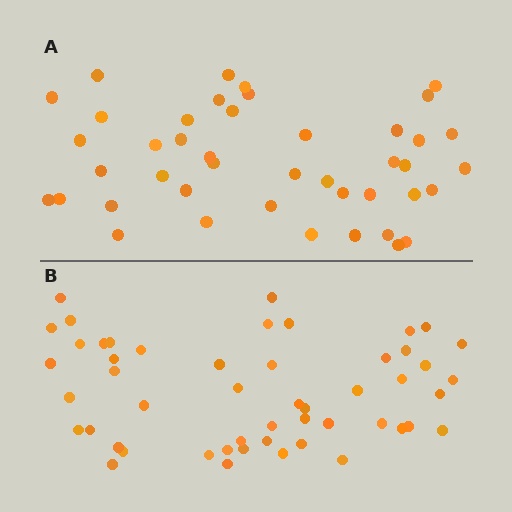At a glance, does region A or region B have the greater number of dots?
Region B (the bottom region) has more dots.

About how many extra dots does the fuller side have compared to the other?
Region B has roughly 8 or so more dots than region A.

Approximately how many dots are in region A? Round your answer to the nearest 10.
About 40 dots. (The exact count is 43, which rounds to 40.)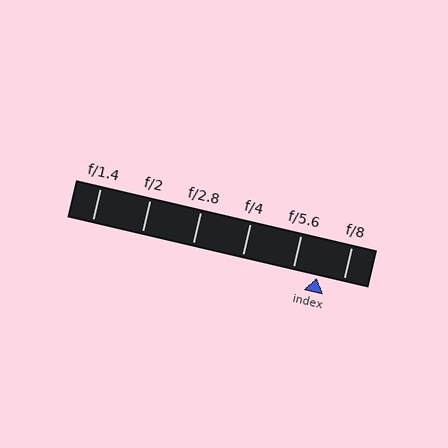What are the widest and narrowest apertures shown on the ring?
The widest aperture shown is f/1.4 and the narrowest is f/8.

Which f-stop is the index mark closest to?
The index mark is closest to f/5.6.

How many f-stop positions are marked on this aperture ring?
There are 6 f-stop positions marked.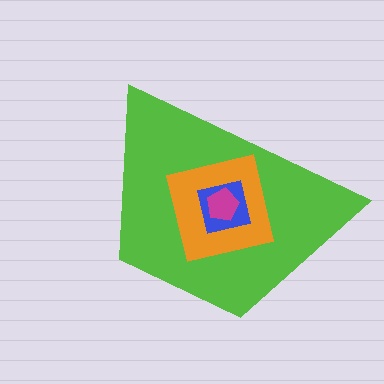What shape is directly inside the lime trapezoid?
The orange square.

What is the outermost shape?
The lime trapezoid.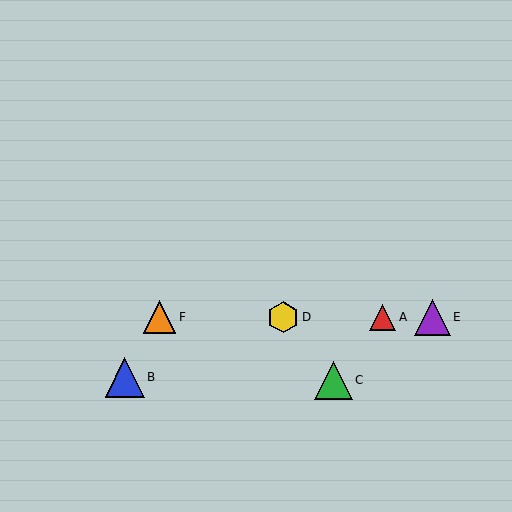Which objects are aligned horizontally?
Objects A, D, E, F are aligned horizontally.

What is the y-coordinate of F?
Object F is at y≈317.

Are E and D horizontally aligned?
Yes, both are at y≈317.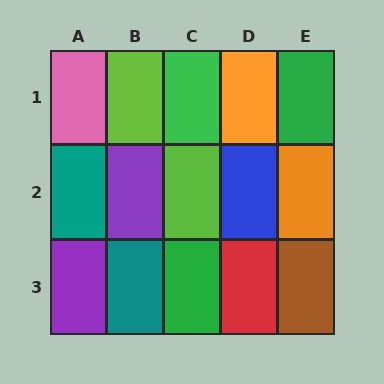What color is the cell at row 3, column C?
Green.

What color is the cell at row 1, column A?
Pink.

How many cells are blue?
1 cell is blue.